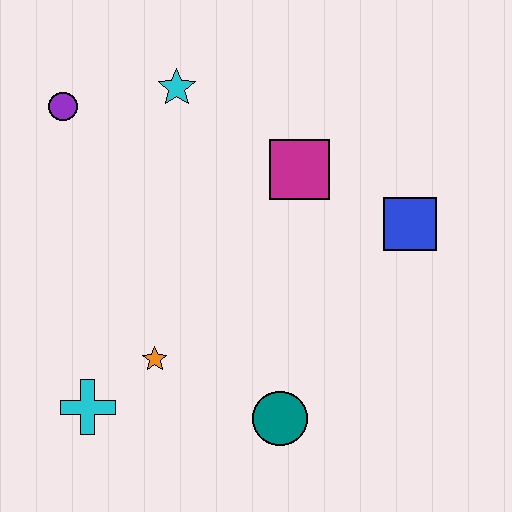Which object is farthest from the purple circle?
The teal circle is farthest from the purple circle.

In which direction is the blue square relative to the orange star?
The blue square is to the right of the orange star.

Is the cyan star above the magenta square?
Yes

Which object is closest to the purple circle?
The cyan star is closest to the purple circle.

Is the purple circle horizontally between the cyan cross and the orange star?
No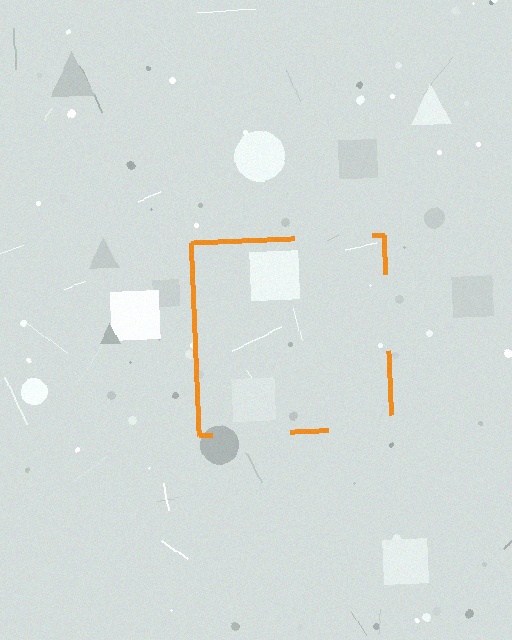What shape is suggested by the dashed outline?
The dashed outline suggests a square.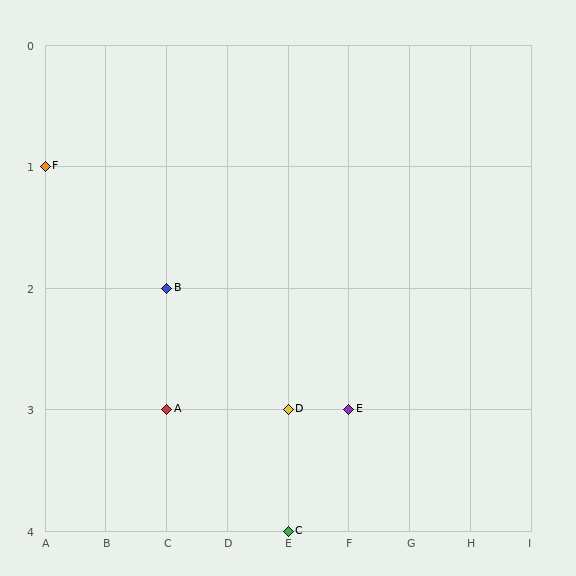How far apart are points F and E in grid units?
Points F and E are 5 columns and 2 rows apart (about 5.4 grid units diagonally).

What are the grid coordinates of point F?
Point F is at grid coordinates (A, 1).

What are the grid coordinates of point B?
Point B is at grid coordinates (C, 2).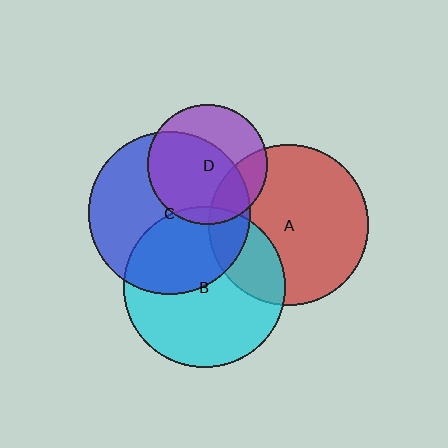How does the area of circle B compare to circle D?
Approximately 1.8 times.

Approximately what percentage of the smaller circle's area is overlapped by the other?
Approximately 25%.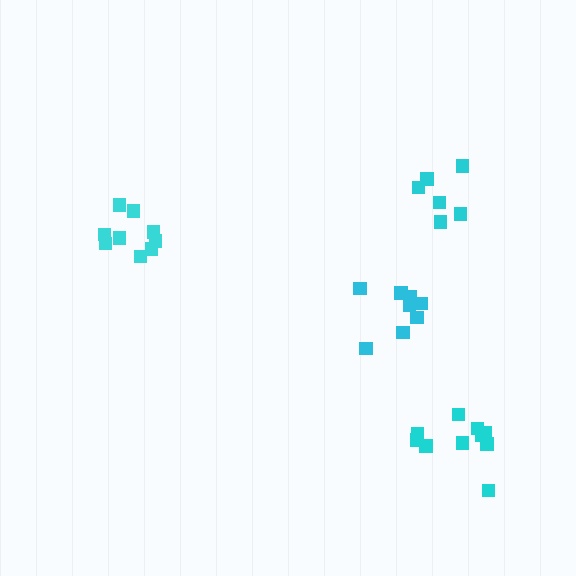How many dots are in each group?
Group 1: 6 dots, Group 2: 10 dots, Group 3: 8 dots, Group 4: 9 dots (33 total).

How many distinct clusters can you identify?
There are 4 distinct clusters.